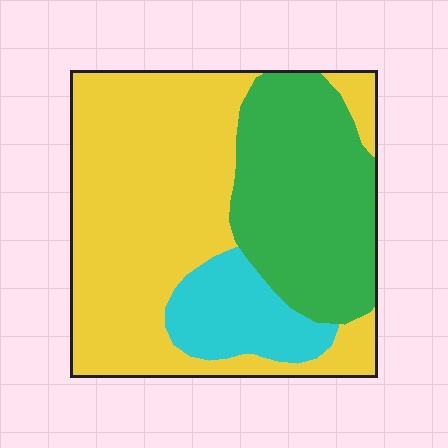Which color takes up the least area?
Cyan, at roughly 15%.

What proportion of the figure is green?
Green takes up about one third (1/3) of the figure.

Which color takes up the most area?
Yellow, at roughly 55%.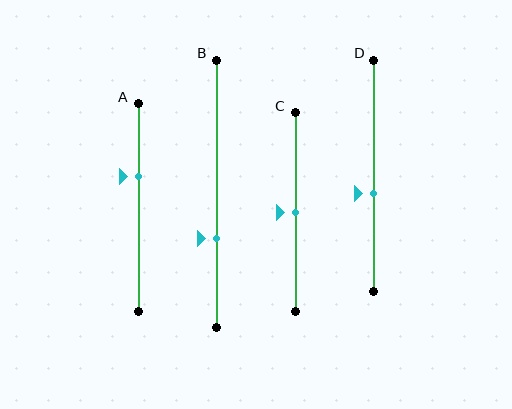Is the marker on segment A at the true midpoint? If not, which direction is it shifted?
No, the marker on segment A is shifted upward by about 15% of the segment length.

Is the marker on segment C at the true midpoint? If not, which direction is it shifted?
Yes, the marker on segment C is at the true midpoint.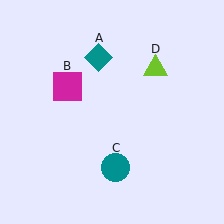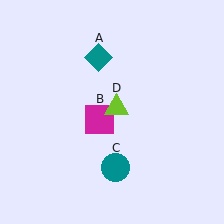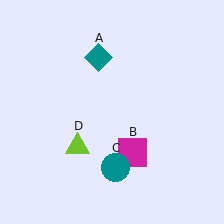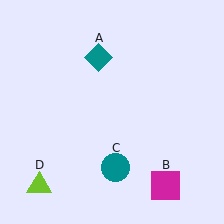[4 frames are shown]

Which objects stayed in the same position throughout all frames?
Teal diamond (object A) and teal circle (object C) remained stationary.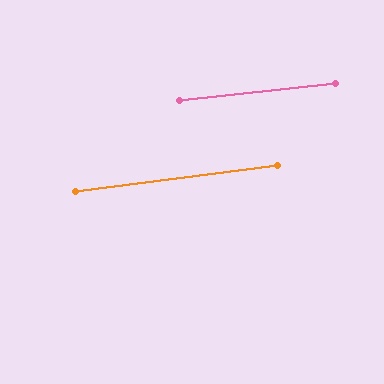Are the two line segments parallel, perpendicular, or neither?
Parallel — their directions differ by only 1.2°.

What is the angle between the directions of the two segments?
Approximately 1 degree.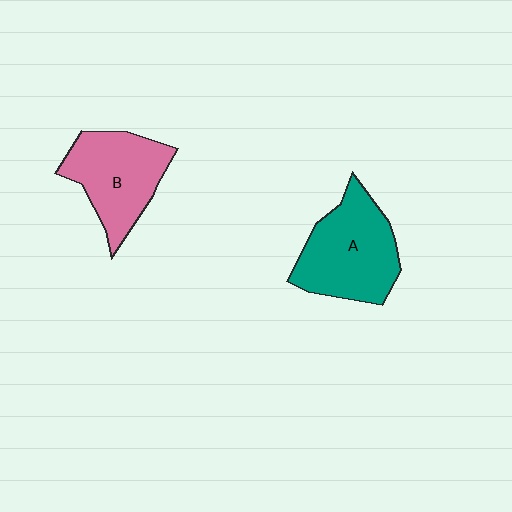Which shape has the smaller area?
Shape B (pink).